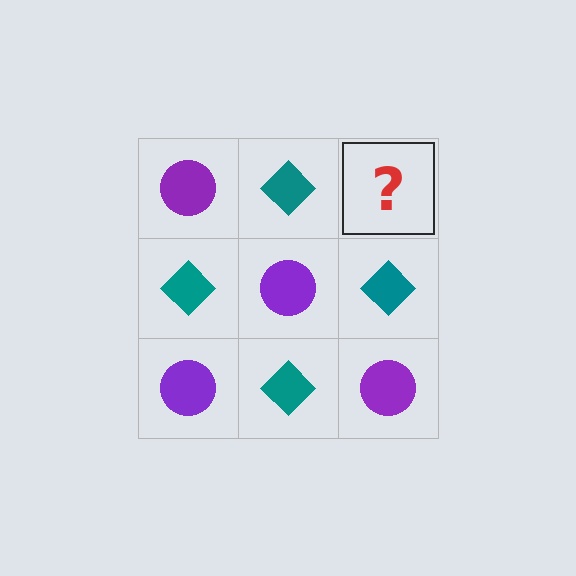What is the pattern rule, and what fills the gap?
The rule is that it alternates purple circle and teal diamond in a checkerboard pattern. The gap should be filled with a purple circle.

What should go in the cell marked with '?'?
The missing cell should contain a purple circle.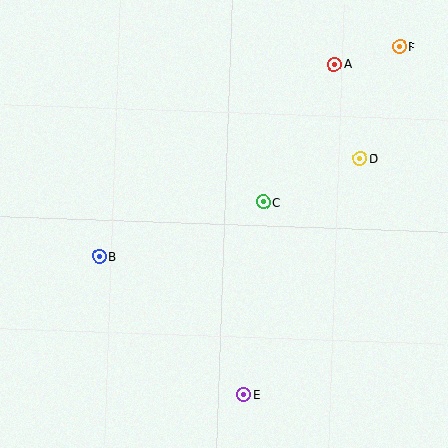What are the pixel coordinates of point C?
Point C is at (263, 202).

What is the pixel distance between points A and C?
The distance between A and C is 156 pixels.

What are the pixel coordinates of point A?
Point A is at (335, 64).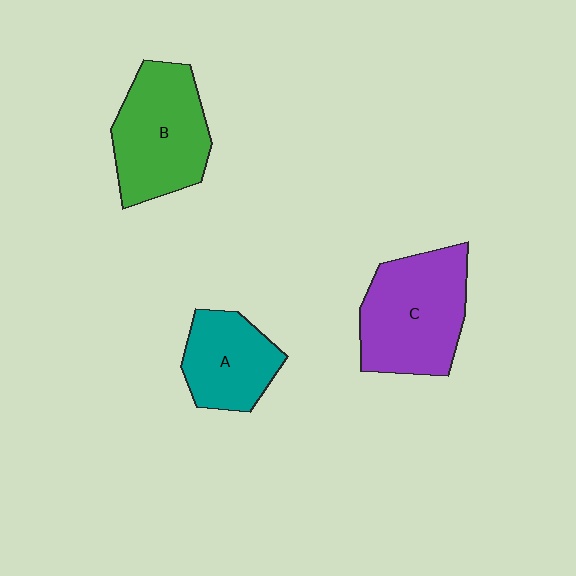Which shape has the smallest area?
Shape A (teal).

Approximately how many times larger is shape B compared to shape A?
Approximately 1.4 times.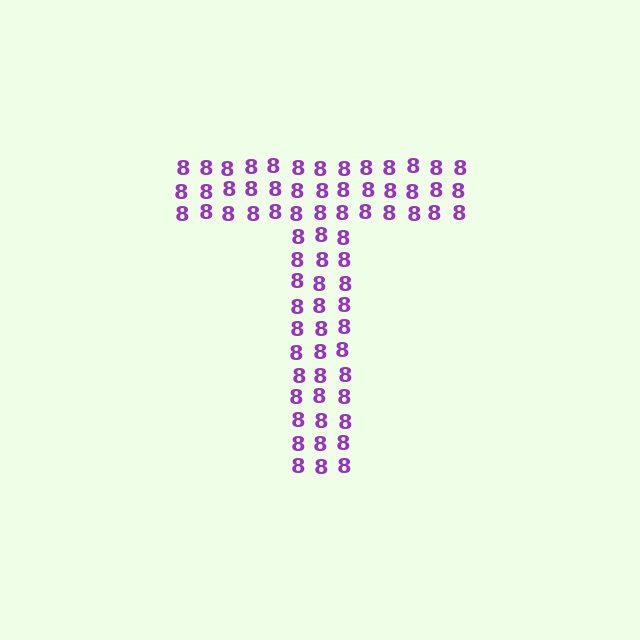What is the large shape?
The large shape is the letter T.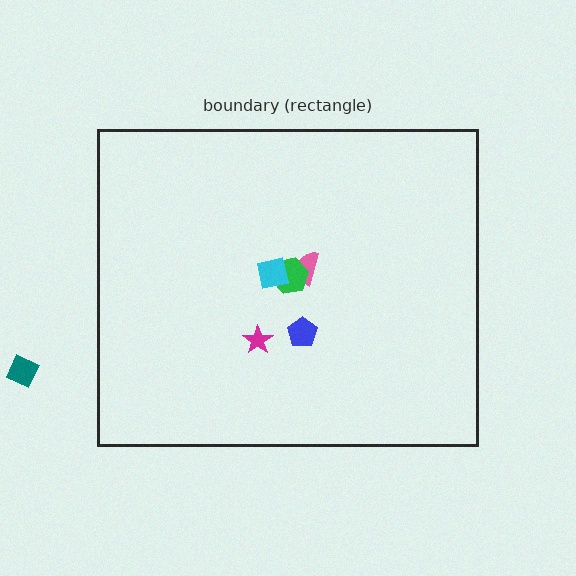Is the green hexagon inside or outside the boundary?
Inside.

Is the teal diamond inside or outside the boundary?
Outside.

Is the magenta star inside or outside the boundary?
Inside.